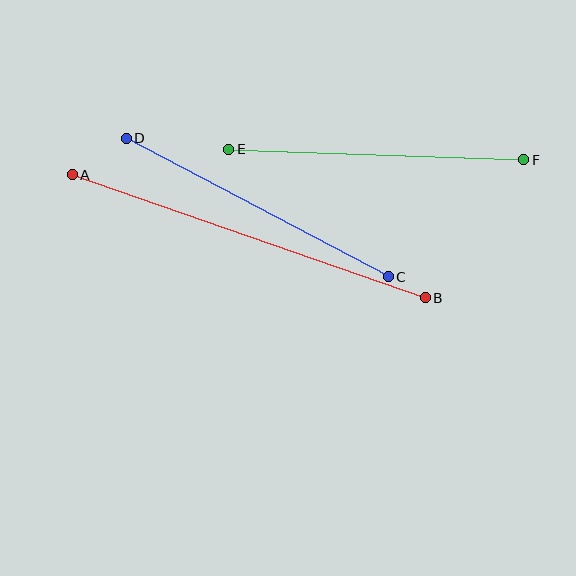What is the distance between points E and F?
The distance is approximately 295 pixels.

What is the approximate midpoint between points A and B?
The midpoint is at approximately (249, 236) pixels.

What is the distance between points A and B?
The distance is approximately 374 pixels.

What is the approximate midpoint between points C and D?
The midpoint is at approximately (257, 208) pixels.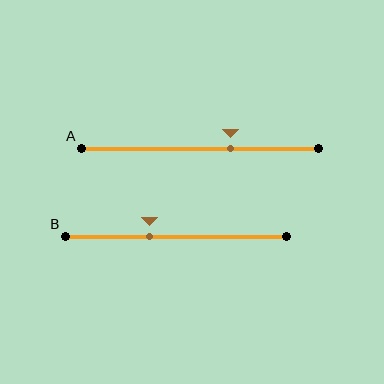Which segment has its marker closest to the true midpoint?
Segment B has its marker closest to the true midpoint.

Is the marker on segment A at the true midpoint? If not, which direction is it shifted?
No, the marker on segment A is shifted to the right by about 13% of the segment length.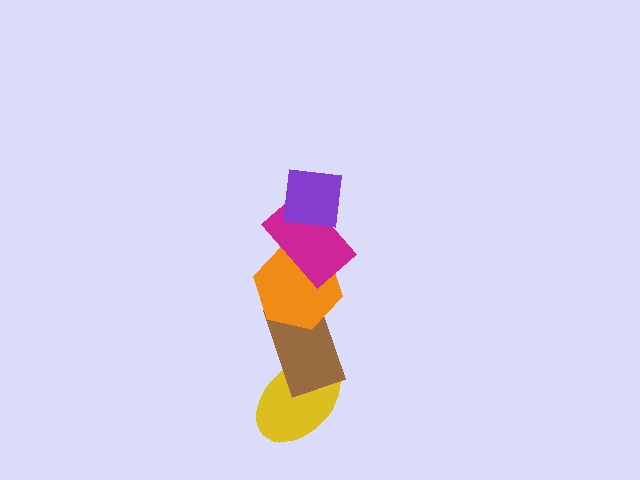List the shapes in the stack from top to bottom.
From top to bottom: the purple square, the magenta rectangle, the orange hexagon, the brown rectangle, the yellow ellipse.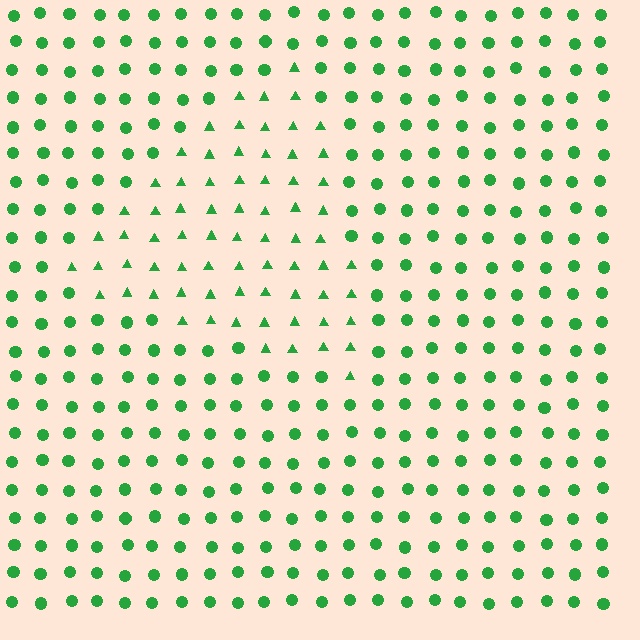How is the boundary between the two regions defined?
The boundary is defined by a change in element shape: triangles inside vs. circles outside. All elements share the same color and spacing.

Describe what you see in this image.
The image is filled with small green elements arranged in a uniform grid. A triangle-shaped region contains triangles, while the surrounding area contains circles. The boundary is defined purely by the change in element shape.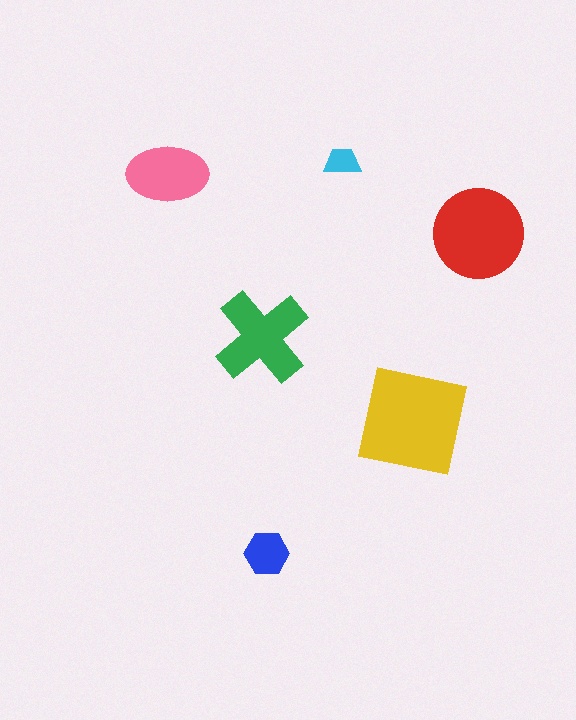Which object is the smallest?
The cyan trapezoid.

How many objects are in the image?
There are 6 objects in the image.